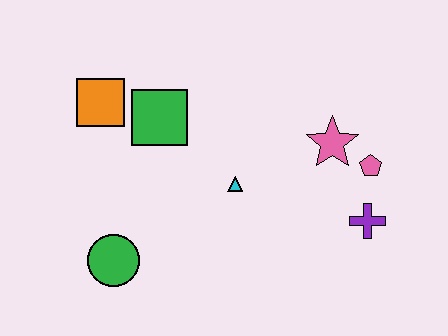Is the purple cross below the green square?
Yes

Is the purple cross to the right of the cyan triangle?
Yes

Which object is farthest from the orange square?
The purple cross is farthest from the orange square.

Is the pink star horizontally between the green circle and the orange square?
No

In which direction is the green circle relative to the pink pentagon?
The green circle is to the left of the pink pentagon.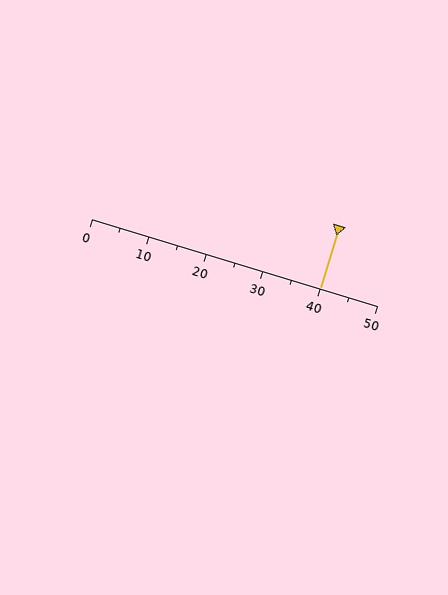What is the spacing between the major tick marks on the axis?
The major ticks are spaced 10 apart.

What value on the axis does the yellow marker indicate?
The marker indicates approximately 40.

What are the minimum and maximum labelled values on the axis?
The axis runs from 0 to 50.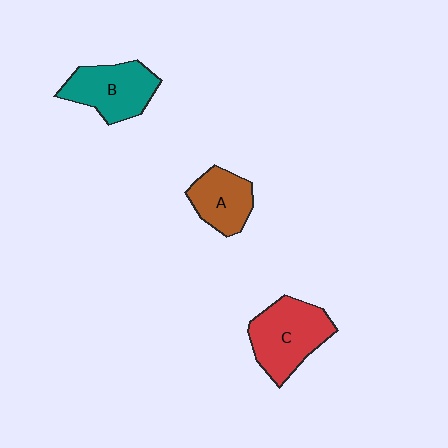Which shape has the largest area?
Shape C (red).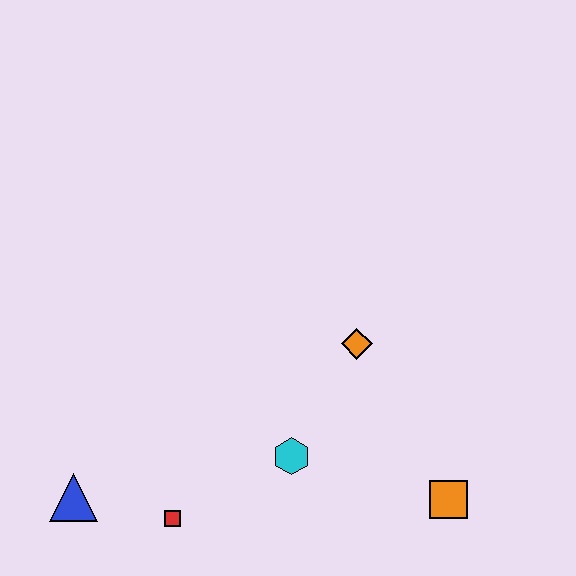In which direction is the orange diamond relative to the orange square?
The orange diamond is above the orange square.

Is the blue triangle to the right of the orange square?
No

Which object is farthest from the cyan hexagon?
The blue triangle is farthest from the cyan hexagon.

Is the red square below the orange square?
Yes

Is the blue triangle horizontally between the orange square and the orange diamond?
No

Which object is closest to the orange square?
The cyan hexagon is closest to the orange square.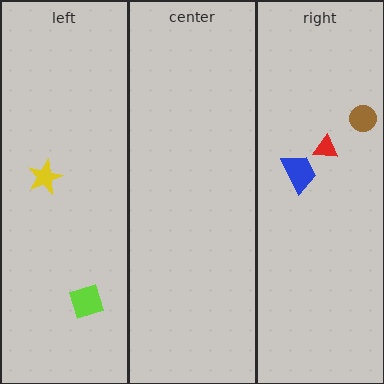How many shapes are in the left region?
2.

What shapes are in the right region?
The red triangle, the blue trapezoid, the brown circle.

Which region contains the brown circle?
The right region.